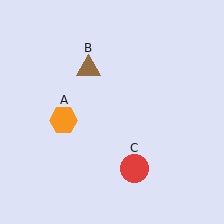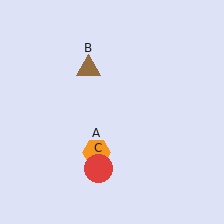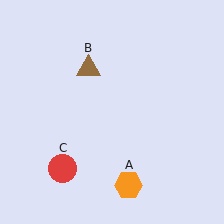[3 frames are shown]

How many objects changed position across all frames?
2 objects changed position: orange hexagon (object A), red circle (object C).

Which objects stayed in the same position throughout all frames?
Brown triangle (object B) remained stationary.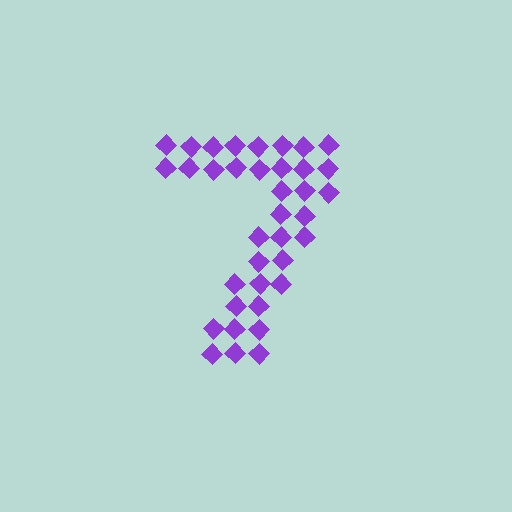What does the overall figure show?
The overall figure shows the digit 7.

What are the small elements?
The small elements are diamonds.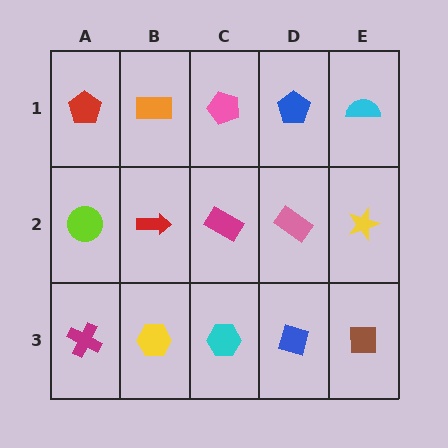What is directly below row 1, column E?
A yellow star.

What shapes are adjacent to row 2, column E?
A cyan semicircle (row 1, column E), a brown square (row 3, column E), a pink rectangle (row 2, column D).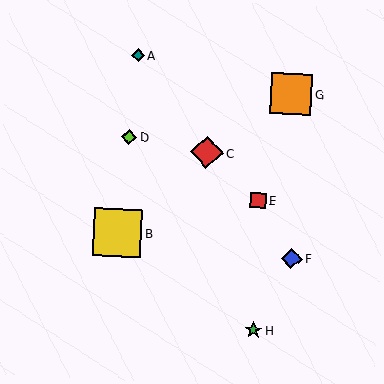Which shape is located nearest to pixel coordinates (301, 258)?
The blue diamond (labeled F) at (292, 259) is nearest to that location.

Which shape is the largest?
The yellow square (labeled B) is the largest.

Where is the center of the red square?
The center of the red square is at (258, 200).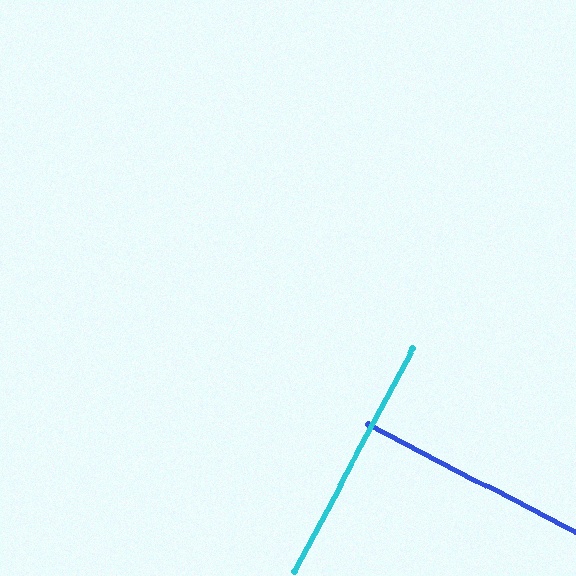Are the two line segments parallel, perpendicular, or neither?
Perpendicular — they meet at approximately 89°.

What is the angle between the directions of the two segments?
Approximately 89 degrees.